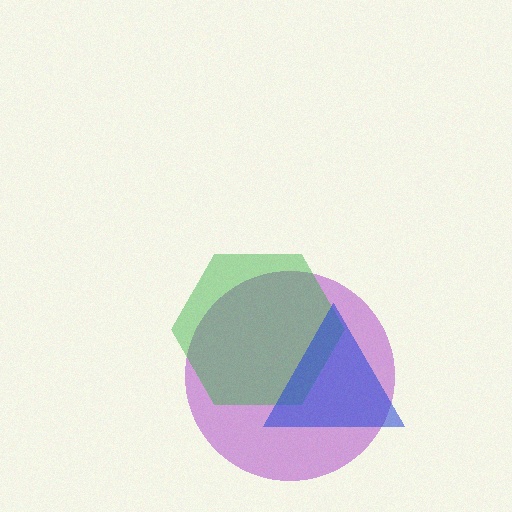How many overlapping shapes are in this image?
There are 3 overlapping shapes in the image.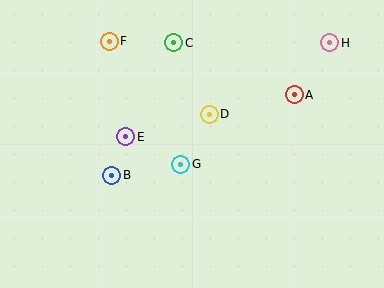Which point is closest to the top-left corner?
Point F is closest to the top-left corner.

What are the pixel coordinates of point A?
Point A is at (294, 95).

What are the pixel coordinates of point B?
Point B is at (112, 175).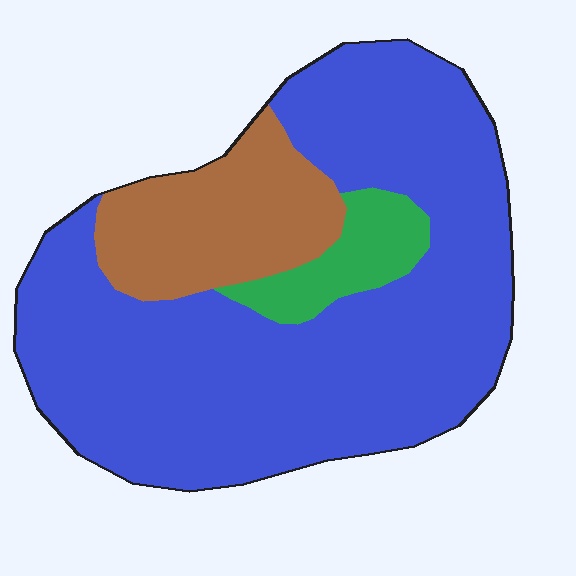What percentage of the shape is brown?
Brown takes up about one fifth (1/5) of the shape.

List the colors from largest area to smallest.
From largest to smallest: blue, brown, green.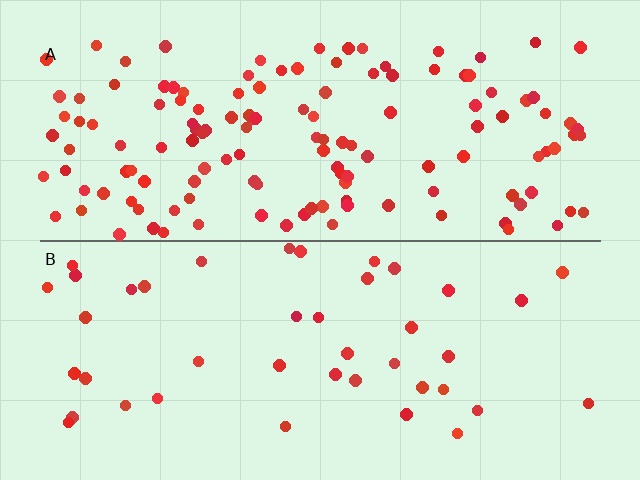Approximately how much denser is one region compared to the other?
Approximately 3.2× — region A over region B.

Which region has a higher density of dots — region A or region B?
A (the top).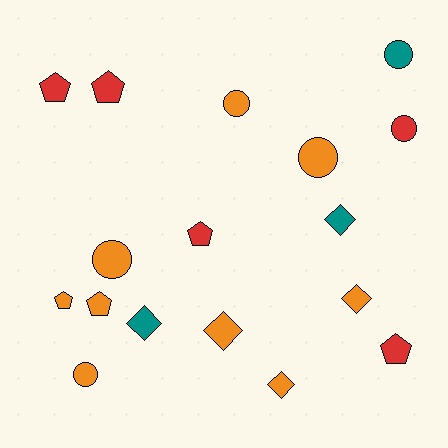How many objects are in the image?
There are 17 objects.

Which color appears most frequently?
Orange, with 9 objects.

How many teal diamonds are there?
There are 2 teal diamonds.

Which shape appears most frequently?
Circle, with 6 objects.